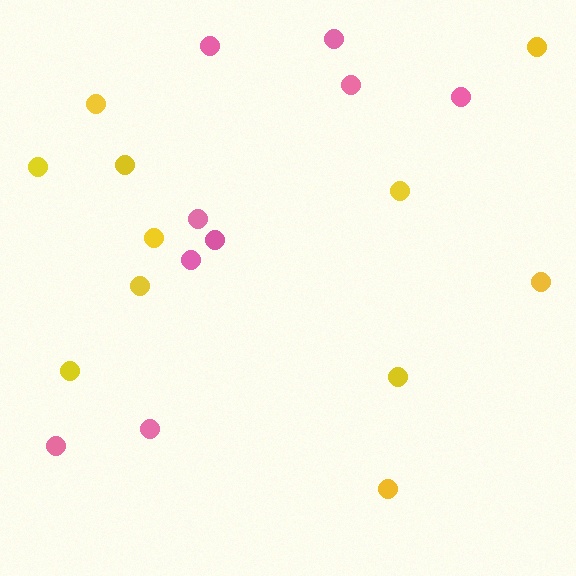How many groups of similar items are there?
There are 2 groups: one group of pink circles (9) and one group of yellow circles (11).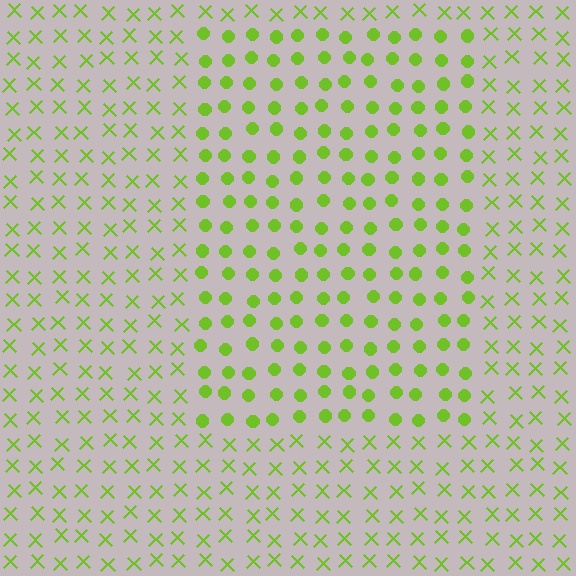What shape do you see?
I see a rectangle.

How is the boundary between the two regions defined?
The boundary is defined by a change in element shape: circles inside vs. X marks outside. All elements share the same color and spacing.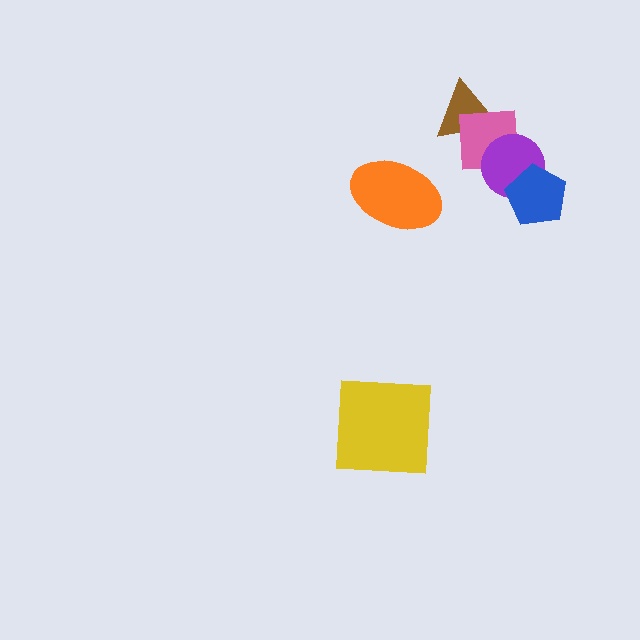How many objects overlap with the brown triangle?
1 object overlaps with the brown triangle.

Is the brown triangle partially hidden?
Yes, it is partially covered by another shape.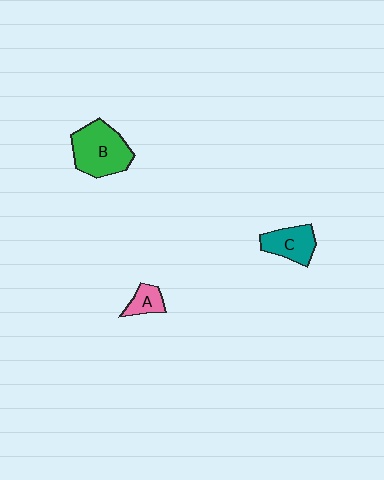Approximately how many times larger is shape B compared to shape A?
Approximately 2.7 times.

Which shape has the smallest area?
Shape A (pink).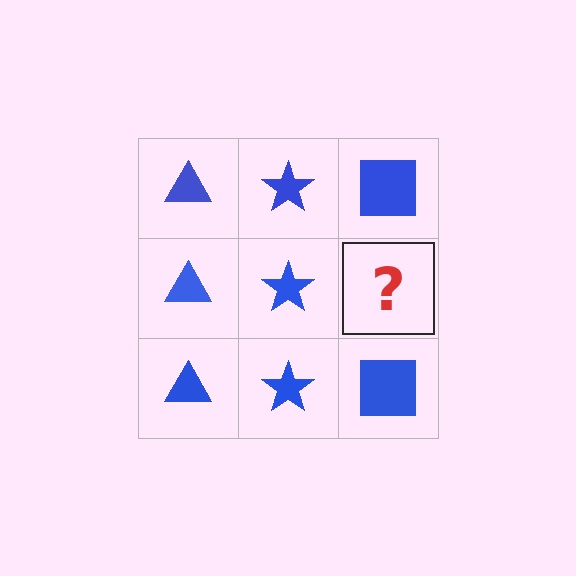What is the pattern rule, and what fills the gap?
The rule is that each column has a consistent shape. The gap should be filled with a blue square.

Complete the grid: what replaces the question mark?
The question mark should be replaced with a blue square.